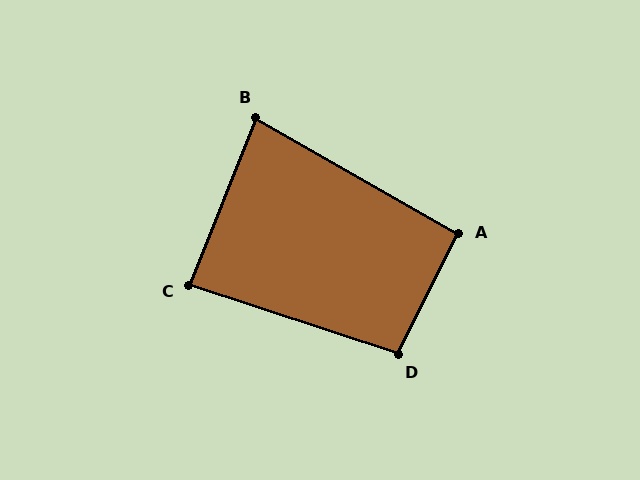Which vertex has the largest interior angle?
D, at approximately 98 degrees.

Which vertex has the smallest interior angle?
B, at approximately 82 degrees.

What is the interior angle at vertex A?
Approximately 93 degrees (approximately right).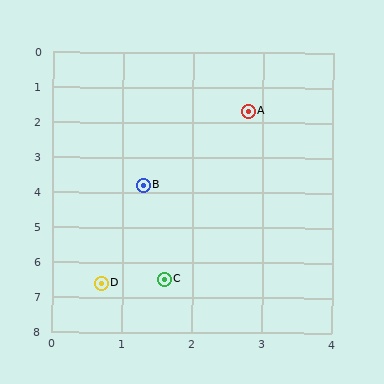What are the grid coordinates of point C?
Point C is at approximately (1.6, 6.5).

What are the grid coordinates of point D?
Point D is at approximately (0.7, 6.6).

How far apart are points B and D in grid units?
Points B and D are about 2.9 grid units apart.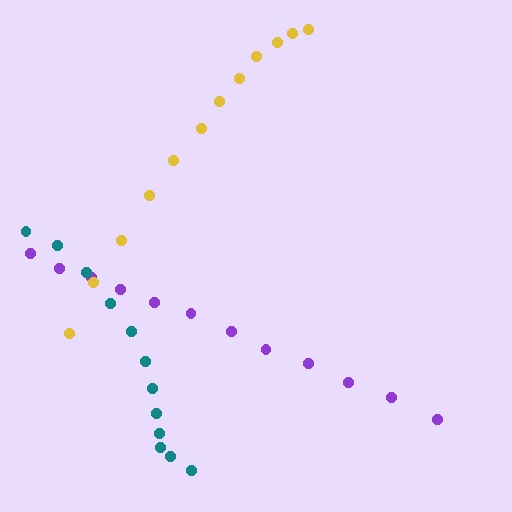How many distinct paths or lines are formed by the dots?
There are 3 distinct paths.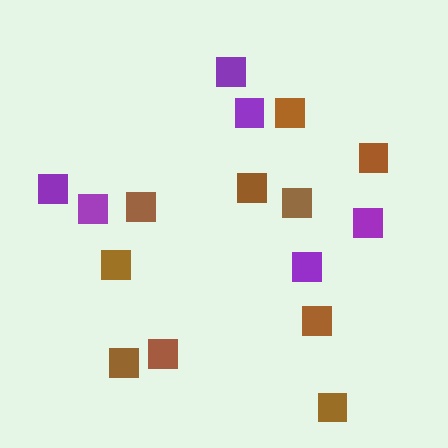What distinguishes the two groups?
There are 2 groups: one group of purple squares (6) and one group of brown squares (10).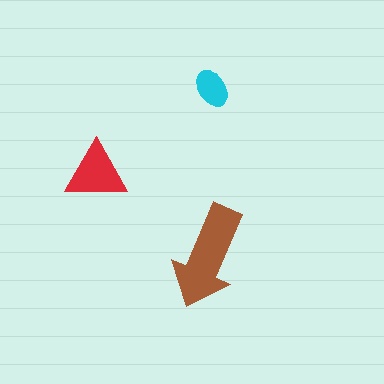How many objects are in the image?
There are 3 objects in the image.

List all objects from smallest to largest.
The cyan ellipse, the red triangle, the brown arrow.